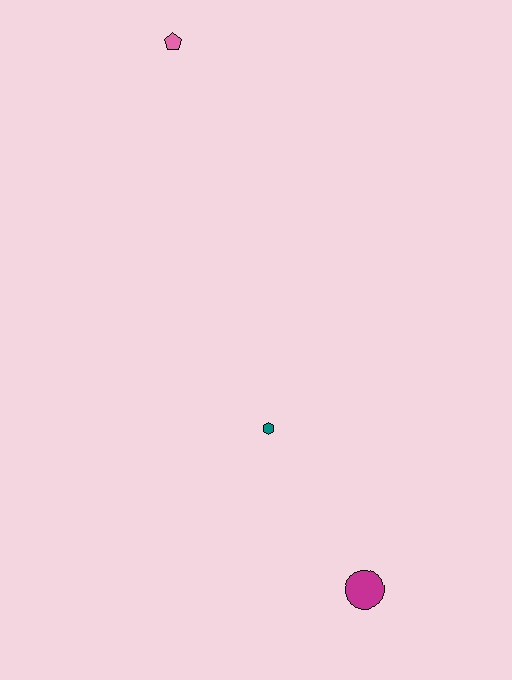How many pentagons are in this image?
There is 1 pentagon.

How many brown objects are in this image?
There are no brown objects.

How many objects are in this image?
There are 3 objects.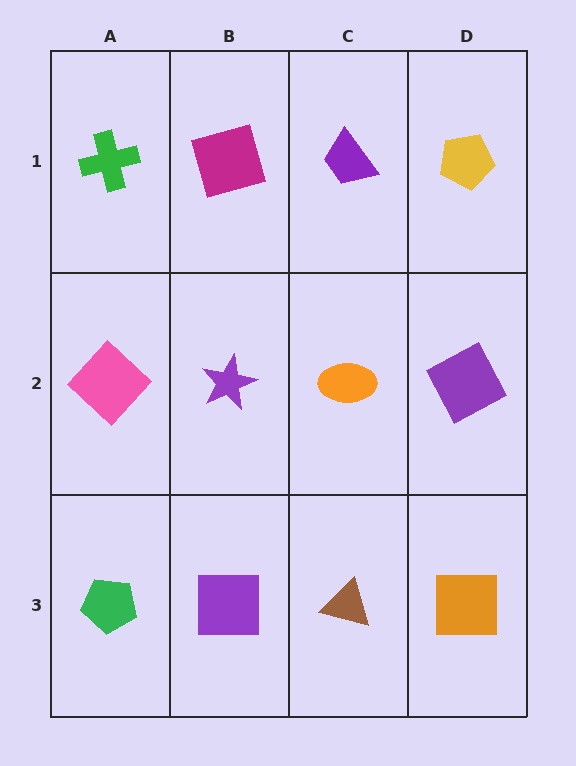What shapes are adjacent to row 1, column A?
A pink diamond (row 2, column A), a magenta square (row 1, column B).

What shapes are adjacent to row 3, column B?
A purple star (row 2, column B), a green pentagon (row 3, column A), a brown triangle (row 3, column C).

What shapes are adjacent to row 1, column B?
A purple star (row 2, column B), a green cross (row 1, column A), a purple trapezoid (row 1, column C).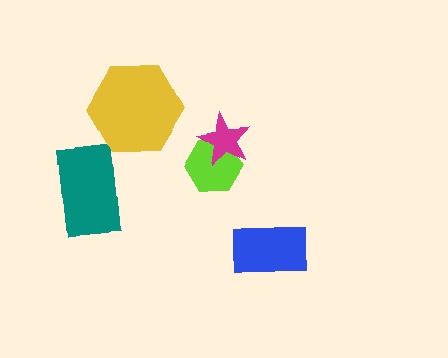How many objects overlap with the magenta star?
1 object overlaps with the magenta star.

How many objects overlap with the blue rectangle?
0 objects overlap with the blue rectangle.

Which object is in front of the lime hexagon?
The magenta star is in front of the lime hexagon.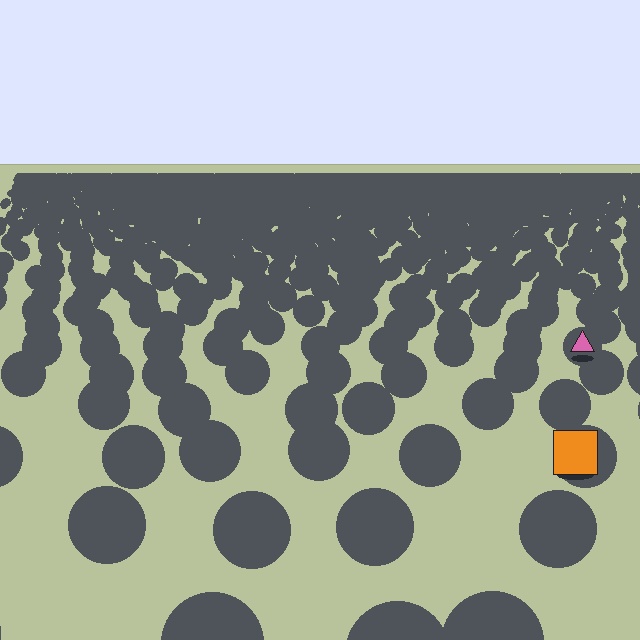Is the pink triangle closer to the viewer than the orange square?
No. The orange square is closer — you can tell from the texture gradient: the ground texture is coarser near it.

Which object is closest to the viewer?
The orange square is closest. The texture marks near it are larger and more spread out.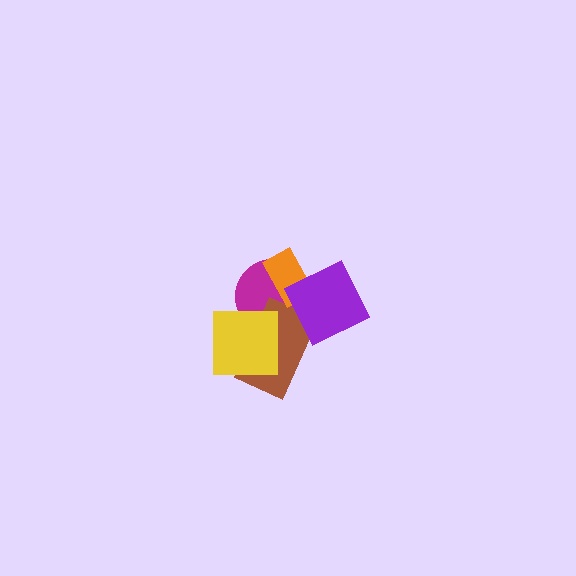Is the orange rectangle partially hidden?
Yes, it is partially covered by another shape.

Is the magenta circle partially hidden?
Yes, it is partially covered by another shape.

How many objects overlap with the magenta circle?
4 objects overlap with the magenta circle.